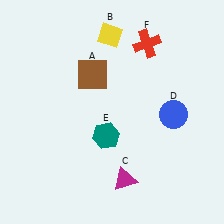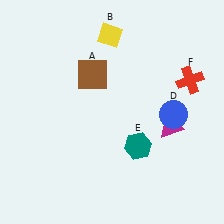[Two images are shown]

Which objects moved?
The objects that moved are: the magenta triangle (C), the teal hexagon (E), the red cross (F).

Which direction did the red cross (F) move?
The red cross (F) moved right.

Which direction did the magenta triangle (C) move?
The magenta triangle (C) moved up.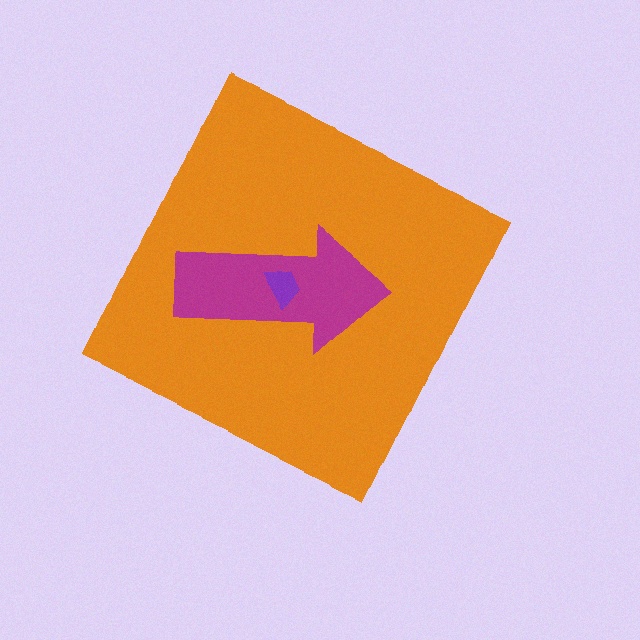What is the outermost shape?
The orange diamond.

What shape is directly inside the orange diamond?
The magenta arrow.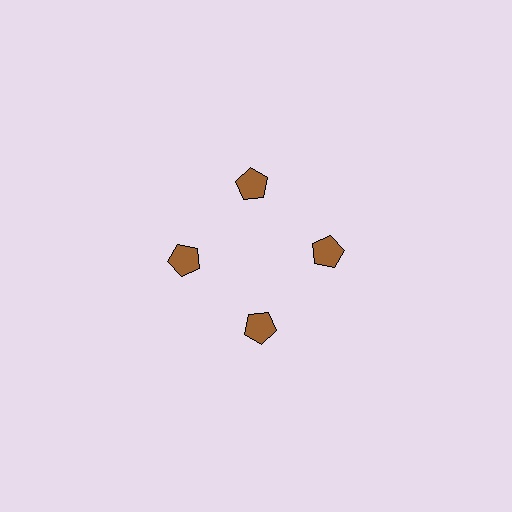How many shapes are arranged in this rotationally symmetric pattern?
There are 4 shapes, arranged in 4 groups of 1.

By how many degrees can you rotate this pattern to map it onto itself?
The pattern maps onto itself every 90 degrees of rotation.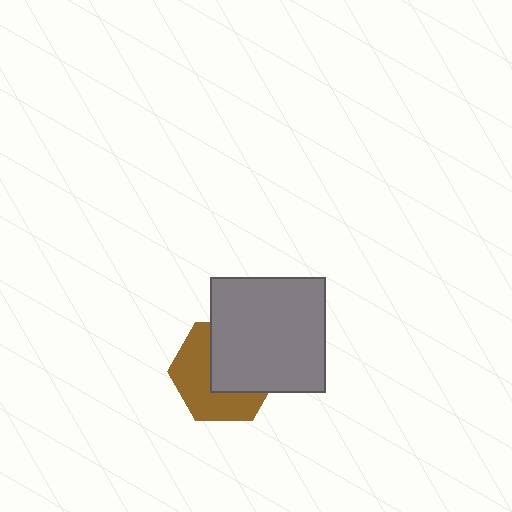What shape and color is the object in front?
The object in front is a gray square.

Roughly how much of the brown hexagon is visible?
About half of it is visible (roughly 50%).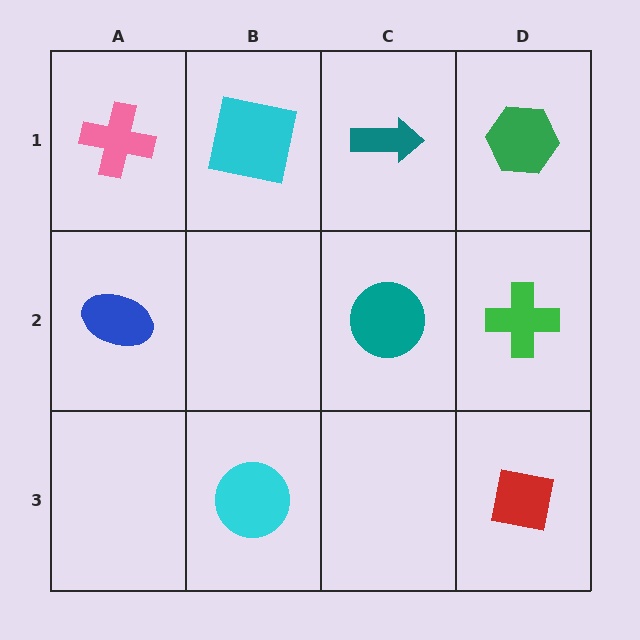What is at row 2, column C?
A teal circle.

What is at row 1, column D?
A green hexagon.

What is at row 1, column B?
A cyan square.